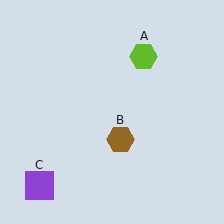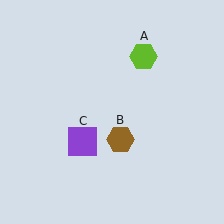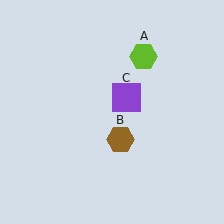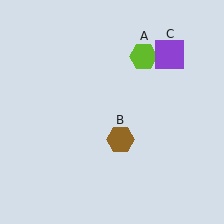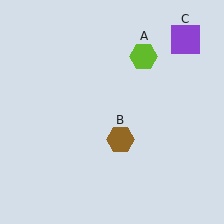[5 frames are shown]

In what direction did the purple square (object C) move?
The purple square (object C) moved up and to the right.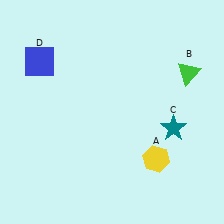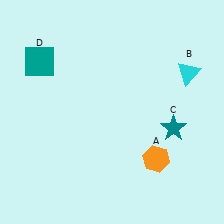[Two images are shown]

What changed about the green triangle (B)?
In Image 1, B is green. In Image 2, it changed to cyan.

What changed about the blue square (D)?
In Image 1, D is blue. In Image 2, it changed to teal.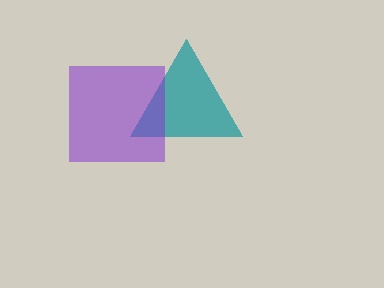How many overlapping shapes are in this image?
There are 2 overlapping shapes in the image.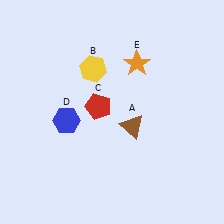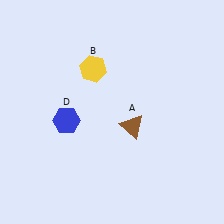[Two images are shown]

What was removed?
The red pentagon (C), the orange star (E) were removed in Image 2.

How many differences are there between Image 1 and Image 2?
There are 2 differences between the two images.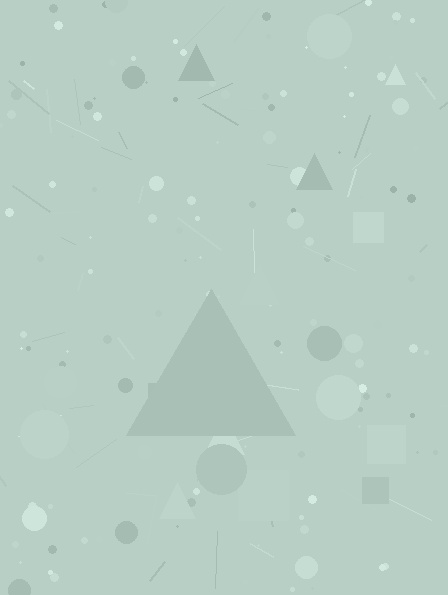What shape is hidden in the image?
A triangle is hidden in the image.